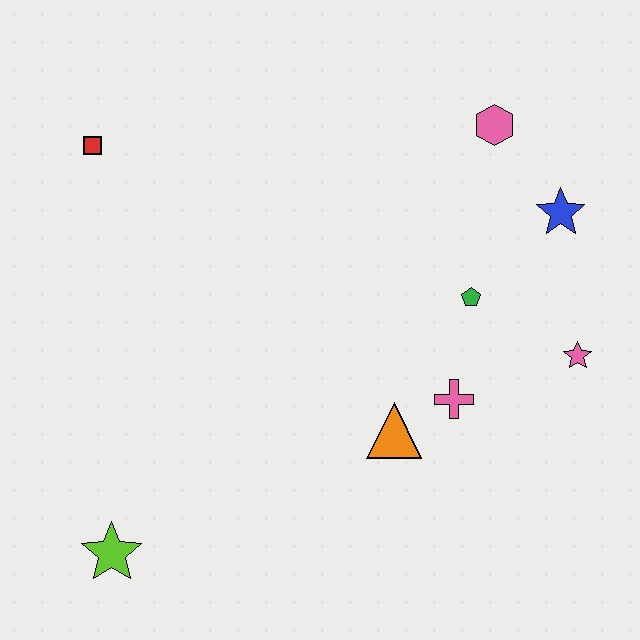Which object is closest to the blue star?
The pink hexagon is closest to the blue star.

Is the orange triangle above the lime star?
Yes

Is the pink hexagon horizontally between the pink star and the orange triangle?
Yes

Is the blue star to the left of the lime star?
No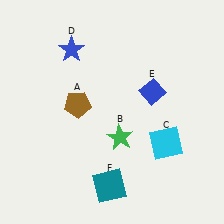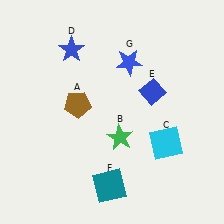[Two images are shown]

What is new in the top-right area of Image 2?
A blue star (G) was added in the top-right area of Image 2.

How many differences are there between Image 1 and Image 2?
There is 1 difference between the two images.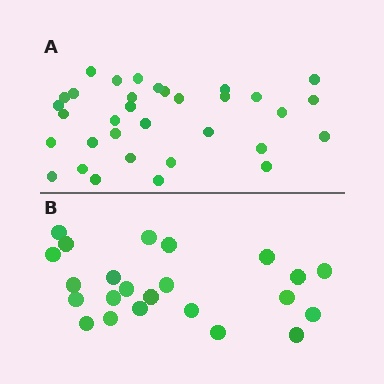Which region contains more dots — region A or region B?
Region A (the top region) has more dots.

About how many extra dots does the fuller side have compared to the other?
Region A has roughly 10 or so more dots than region B.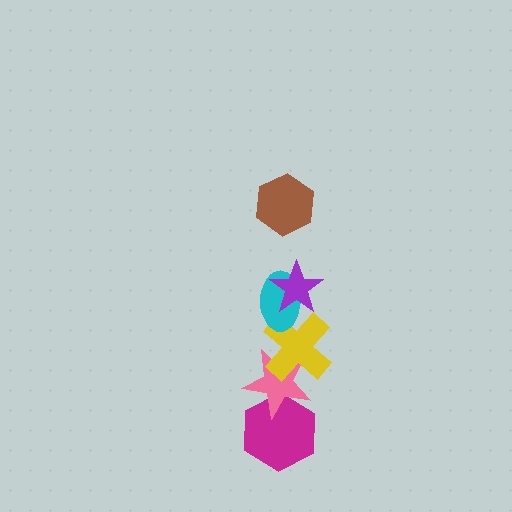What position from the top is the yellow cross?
The yellow cross is 4th from the top.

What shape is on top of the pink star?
The yellow cross is on top of the pink star.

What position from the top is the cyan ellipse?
The cyan ellipse is 3rd from the top.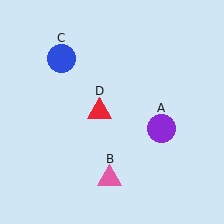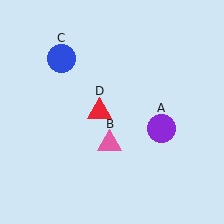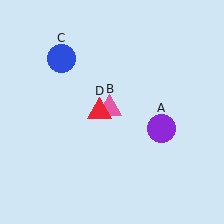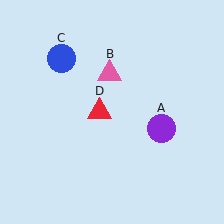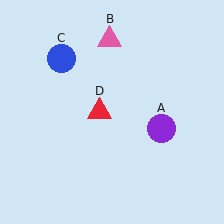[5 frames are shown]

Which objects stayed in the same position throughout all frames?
Purple circle (object A) and blue circle (object C) and red triangle (object D) remained stationary.